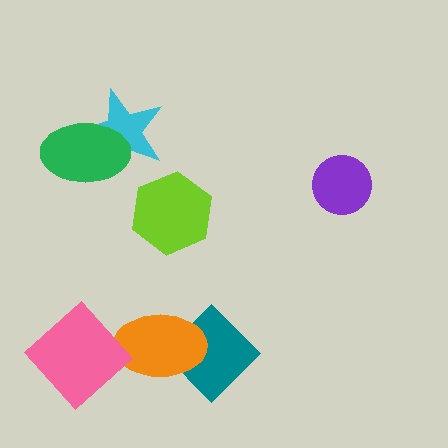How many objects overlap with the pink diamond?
0 objects overlap with the pink diamond.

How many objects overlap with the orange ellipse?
1 object overlaps with the orange ellipse.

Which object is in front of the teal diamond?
The orange ellipse is in front of the teal diamond.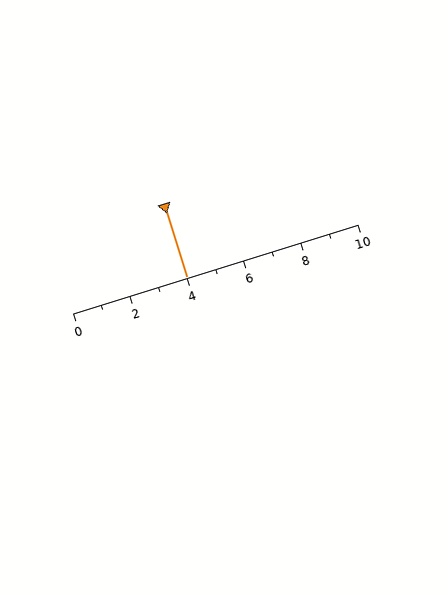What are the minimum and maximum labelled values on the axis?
The axis runs from 0 to 10.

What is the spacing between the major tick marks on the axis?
The major ticks are spaced 2 apart.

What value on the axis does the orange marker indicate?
The marker indicates approximately 4.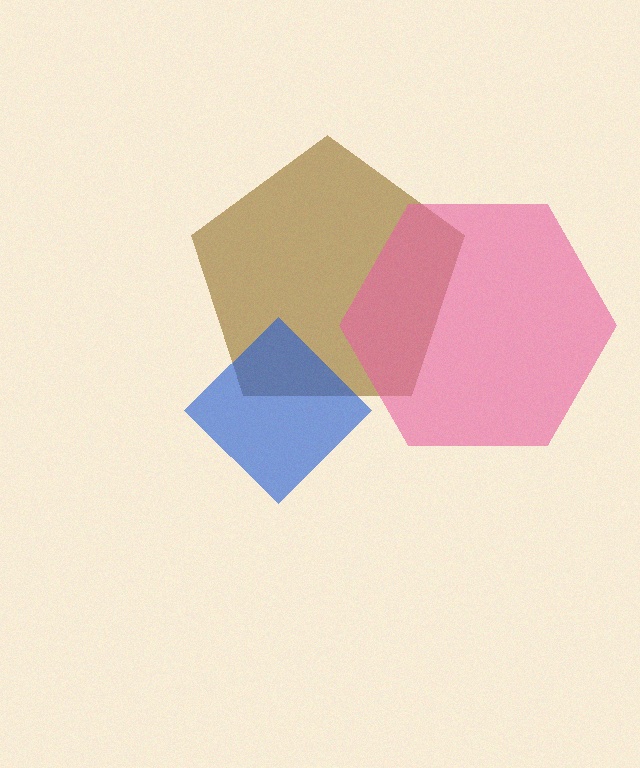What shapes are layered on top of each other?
The layered shapes are: a brown pentagon, a pink hexagon, a blue diamond.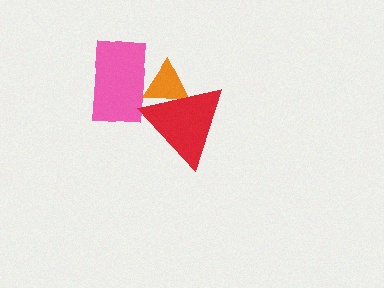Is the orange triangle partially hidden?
Yes, it is partially covered by another shape.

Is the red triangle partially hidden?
No, no other shape covers it.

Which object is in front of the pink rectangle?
The red triangle is in front of the pink rectangle.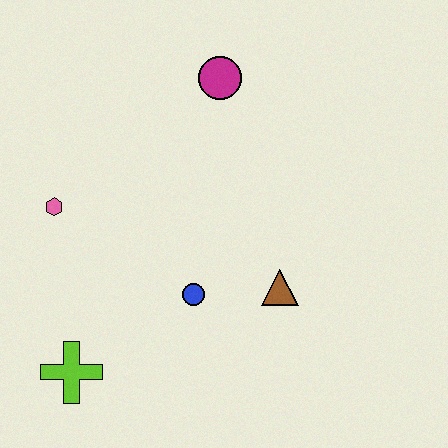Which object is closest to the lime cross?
The blue circle is closest to the lime cross.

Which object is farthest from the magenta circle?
The lime cross is farthest from the magenta circle.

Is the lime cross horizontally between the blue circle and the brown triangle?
No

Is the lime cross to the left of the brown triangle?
Yes